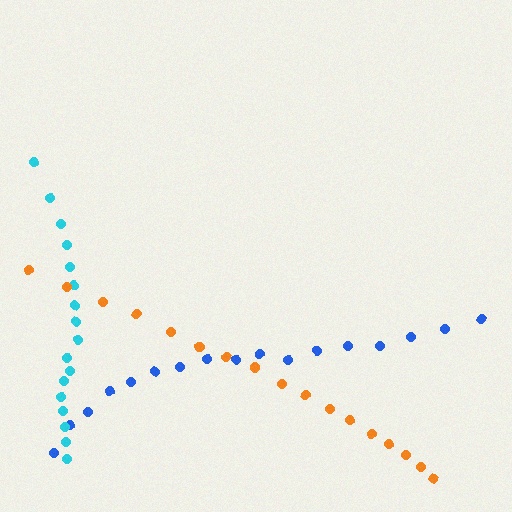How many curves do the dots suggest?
There are 3 distinct paths.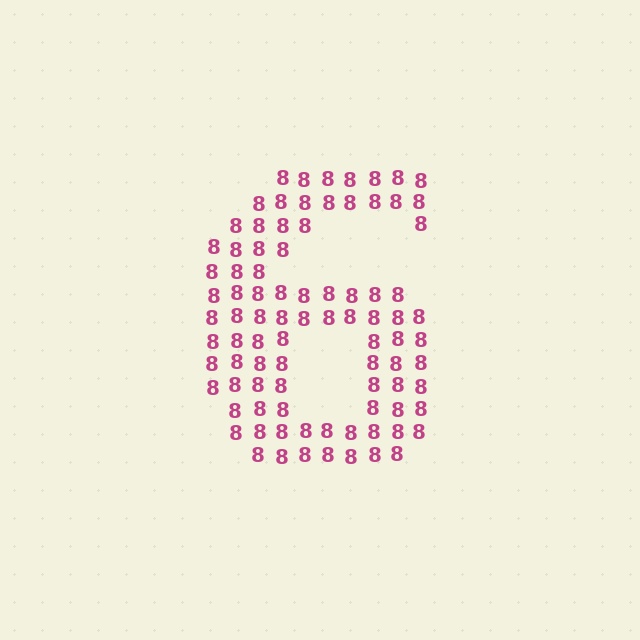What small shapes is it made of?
It is made of small digit 8's.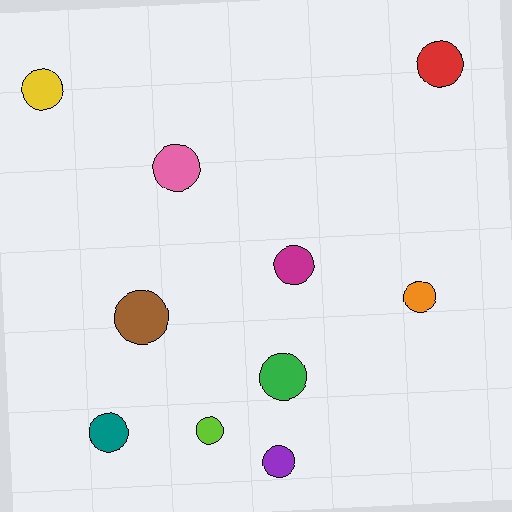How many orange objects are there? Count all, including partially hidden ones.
There is 1 orange object.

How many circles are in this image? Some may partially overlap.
There are 10 circles.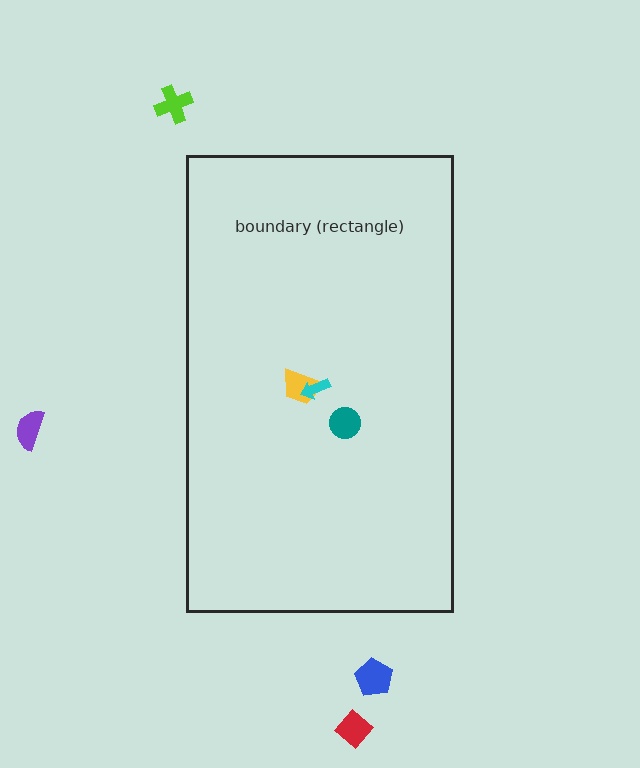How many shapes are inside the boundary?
3 inside, 4 outside.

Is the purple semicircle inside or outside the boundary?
Outside.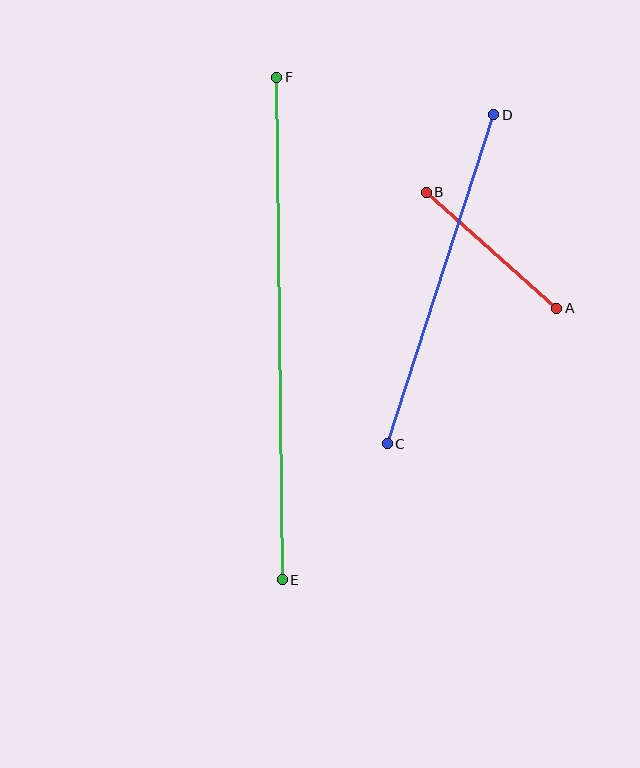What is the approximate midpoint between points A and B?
The midpoint is at approximately (491, 250) pixels.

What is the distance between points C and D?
The distance is approximately 346 pixels.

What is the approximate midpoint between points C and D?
The midpoint is at approximately (440, 279) pixels.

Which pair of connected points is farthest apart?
Points E and F are farthest apart.